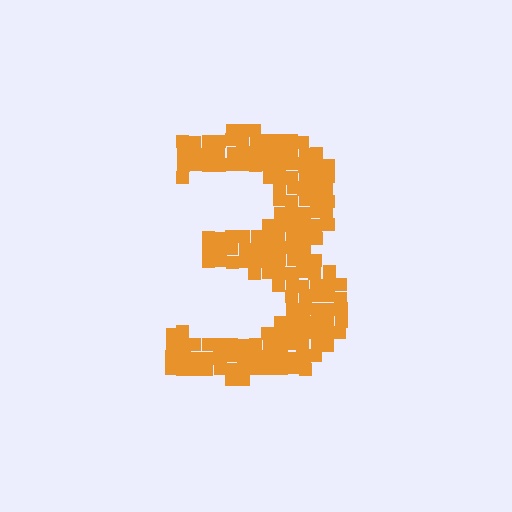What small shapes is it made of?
It is made of small squares.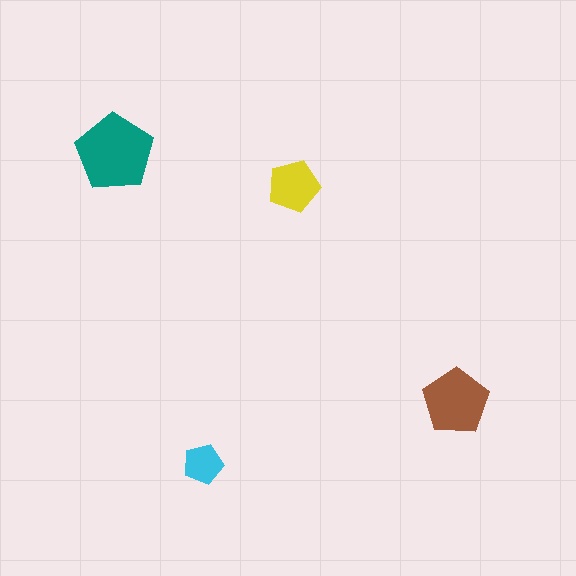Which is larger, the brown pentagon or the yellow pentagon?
The brown one.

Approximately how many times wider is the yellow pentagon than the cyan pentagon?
About 1.5 times wider.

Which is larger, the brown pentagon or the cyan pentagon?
The brown one.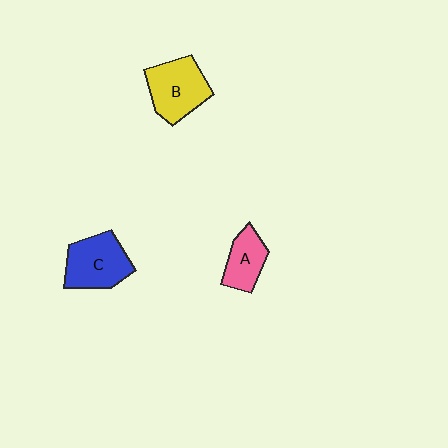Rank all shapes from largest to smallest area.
From largest to smallest: B (yellow), C (blue), A (pink).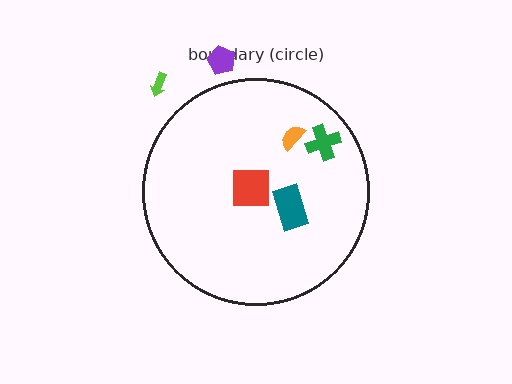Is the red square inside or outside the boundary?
Inside.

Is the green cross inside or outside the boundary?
Inside.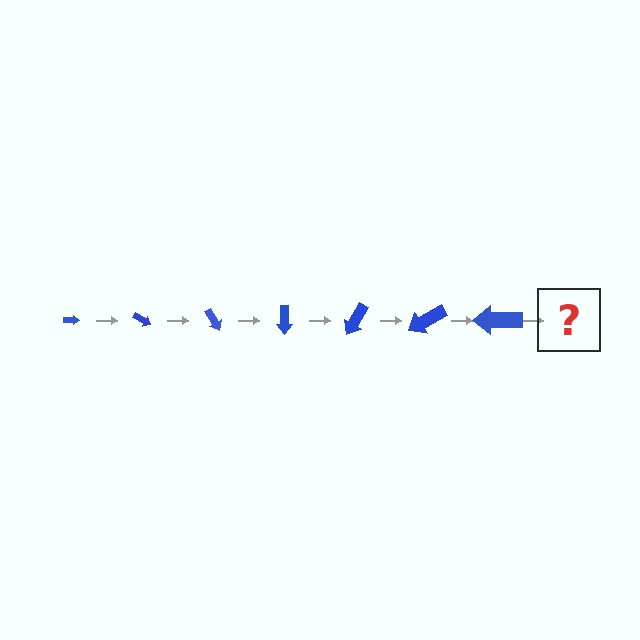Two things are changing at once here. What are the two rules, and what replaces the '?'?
The two rules are that the arrow grows larger each step and it rotates 30 degrees each step. The '?' should be an arrow, larger than the previous one and rotated 210 degrees from the start.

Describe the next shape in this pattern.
It should be an arrow, larger than the previous one and rotated 210 degrees from the start.